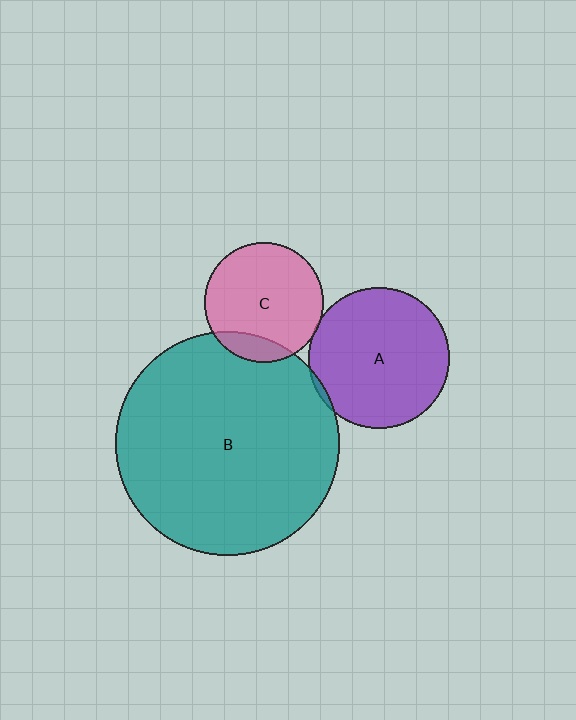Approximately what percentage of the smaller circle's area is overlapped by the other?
Approximately 5%.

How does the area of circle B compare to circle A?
Approximately 2.5 times.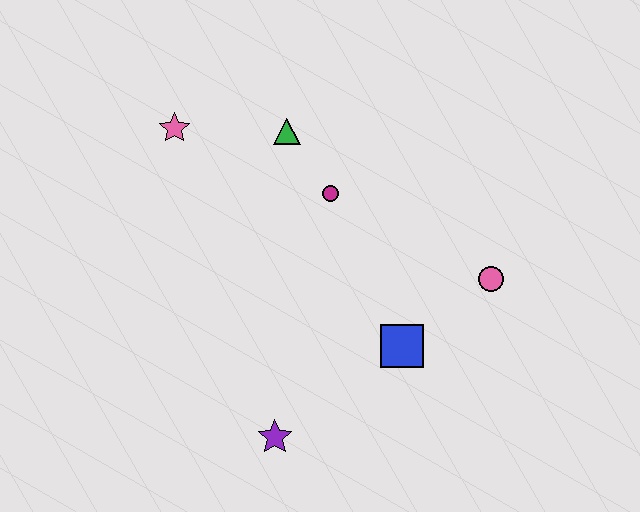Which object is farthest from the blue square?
The pink star is farthest from the blue square.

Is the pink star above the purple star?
Yes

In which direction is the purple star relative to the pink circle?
The purple star is to the left of the pink circle.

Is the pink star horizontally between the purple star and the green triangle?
No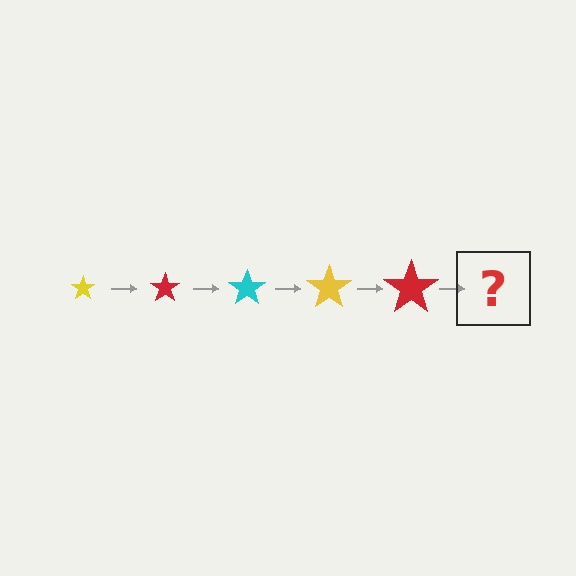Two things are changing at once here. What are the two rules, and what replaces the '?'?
The two rules are that the star grows larger each step and the color cycles through yellow, red, and cyan. The '?' should be a cyan star, larger than the previous one.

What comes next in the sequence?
The next element should be a cyan star, larger than the previous one.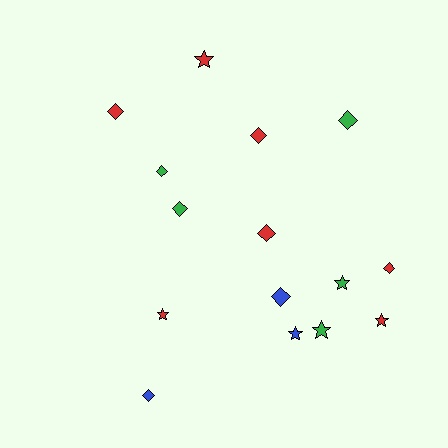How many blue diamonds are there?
There are 2 blue diamonds.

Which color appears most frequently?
Red, with 7 objects.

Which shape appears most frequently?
Diamond, with 9 objects.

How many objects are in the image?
There are 15 objects.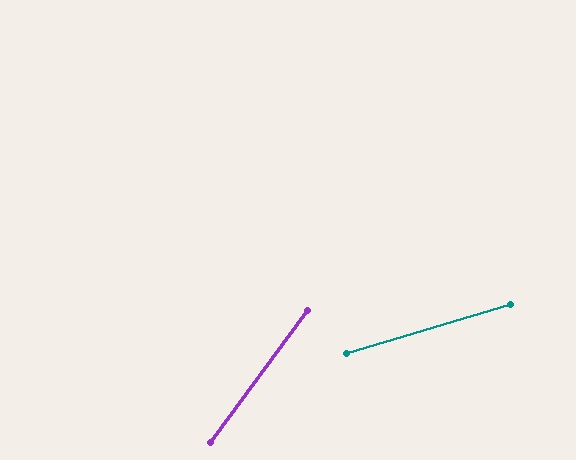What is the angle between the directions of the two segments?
Approximately 37 degrees.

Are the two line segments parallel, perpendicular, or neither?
Neither parallel nor perpendicular — they differ by about 37°.